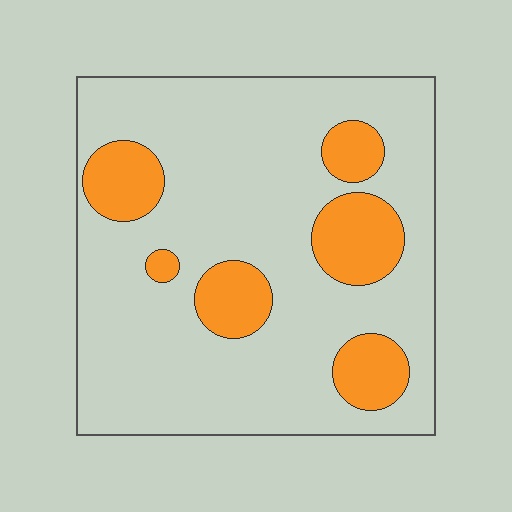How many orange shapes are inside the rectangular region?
6.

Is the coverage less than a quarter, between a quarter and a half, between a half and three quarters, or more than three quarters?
Less than a quarter.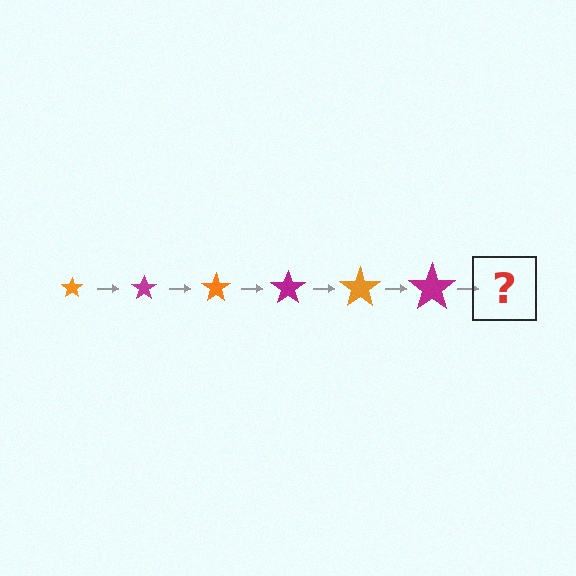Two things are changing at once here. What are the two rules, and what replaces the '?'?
The two rules are that the star grows larger each step and the color cycles through orange and magenta. The '?' should be an orange star, larger than the previous one.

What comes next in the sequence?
The next element should be an orange star, larger than the previous one.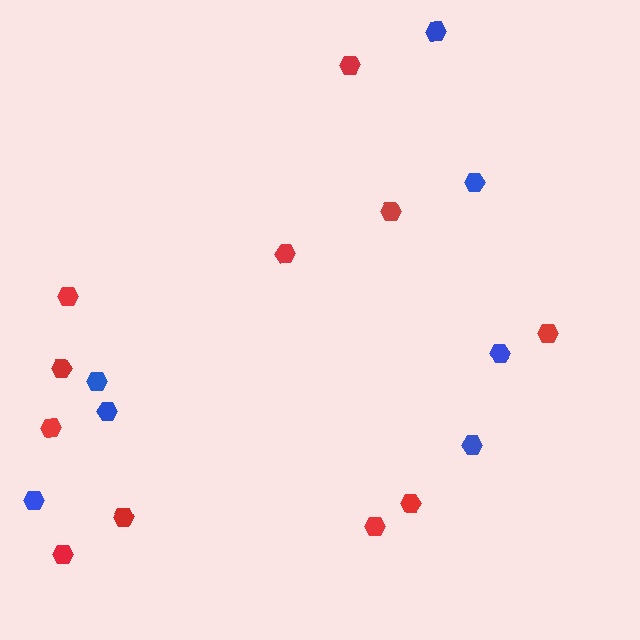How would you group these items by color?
There are 2 groups: one group of blue hexagons (7) and one group of red hexagons (11).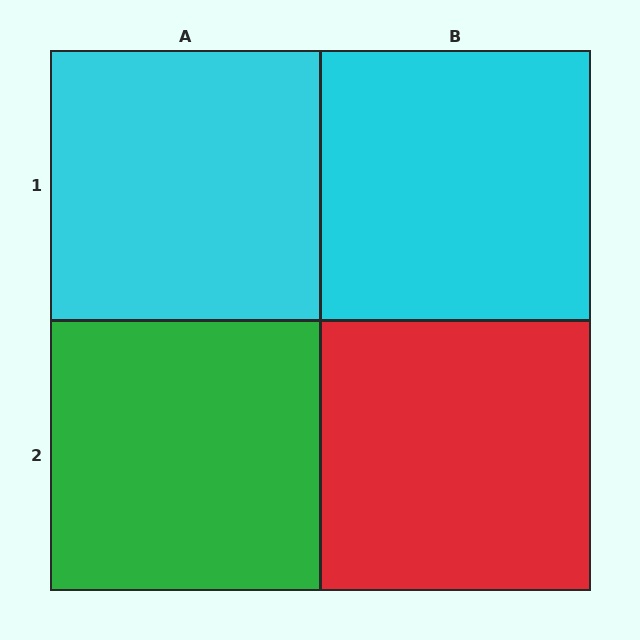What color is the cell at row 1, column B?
Cyan.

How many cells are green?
1 cell is green.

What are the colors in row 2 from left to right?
Green, red.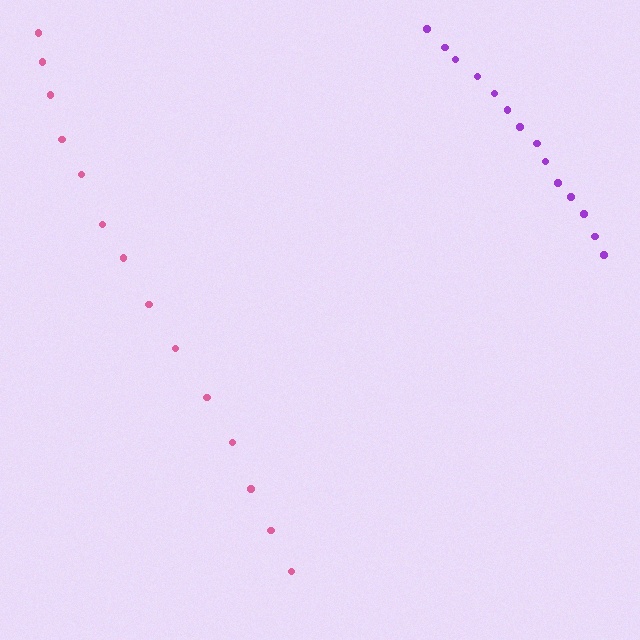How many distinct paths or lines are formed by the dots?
There are 2 distinct paths.